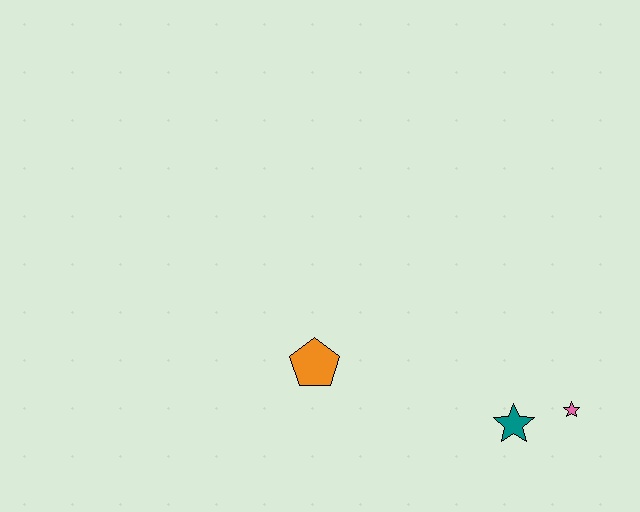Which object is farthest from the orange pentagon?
The pink star is farthest from the orange pentagon.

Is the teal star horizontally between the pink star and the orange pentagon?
Yes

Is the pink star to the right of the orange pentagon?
Yes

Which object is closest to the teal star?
The pink star is closest to the teal star.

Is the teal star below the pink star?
Yes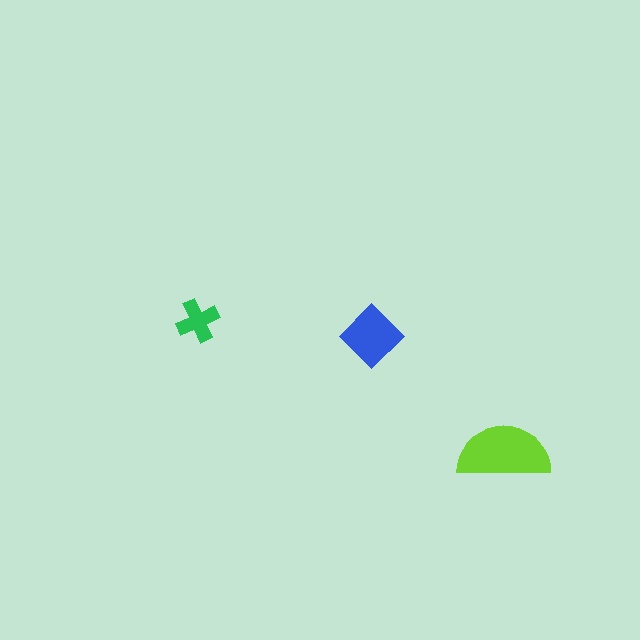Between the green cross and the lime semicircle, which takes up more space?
The lime semicircle.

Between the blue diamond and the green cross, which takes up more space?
The blue diamond.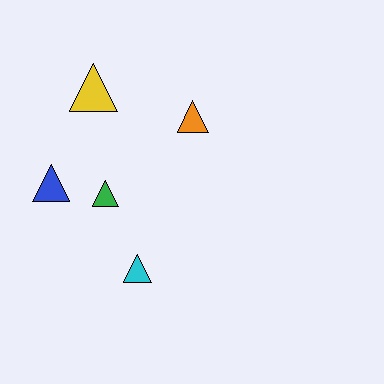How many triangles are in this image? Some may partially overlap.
There are 5 triangles.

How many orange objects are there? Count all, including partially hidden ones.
There is 1 orange object.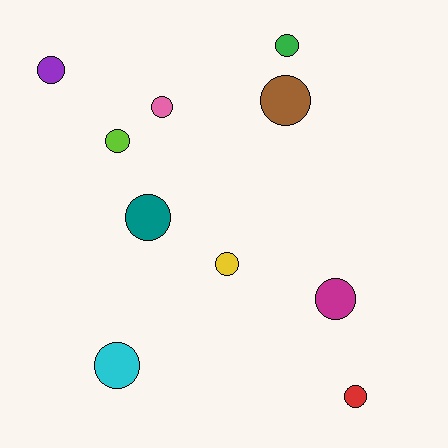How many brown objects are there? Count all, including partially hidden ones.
There is 1 brown object.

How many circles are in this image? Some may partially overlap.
There are 10 circles.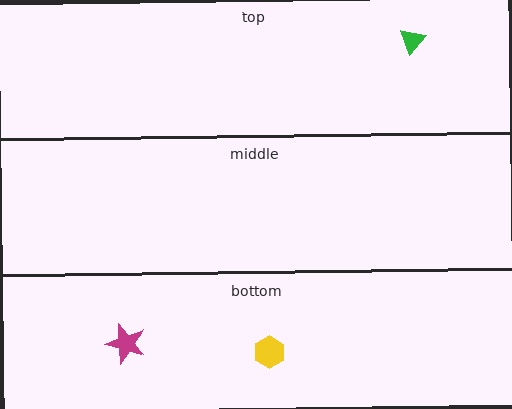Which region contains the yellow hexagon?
The bottom region.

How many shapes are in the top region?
1.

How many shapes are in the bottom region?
2.